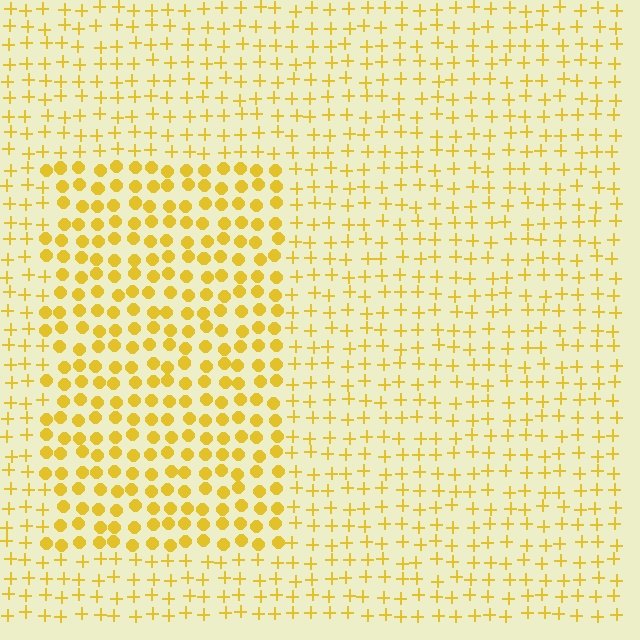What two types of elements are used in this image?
The image uses circles inside the rectangle region and plus signs outside it.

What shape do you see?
I see a rectangle.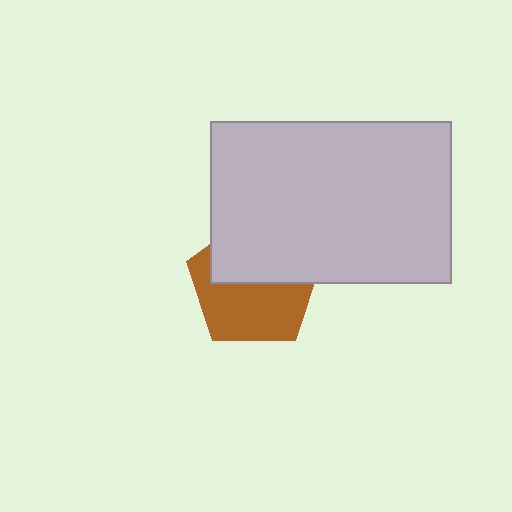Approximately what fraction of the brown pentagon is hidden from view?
Roughly 46% of the brown pentagon is hidden behind the light gray rectangle.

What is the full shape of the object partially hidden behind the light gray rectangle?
The partially hidden object is a brown pentagon.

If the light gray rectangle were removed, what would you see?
You would see the complete brown pentagon.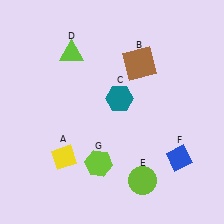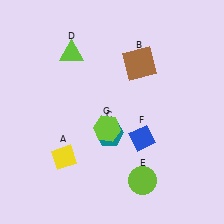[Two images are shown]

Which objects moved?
The objects that moved are: the teal hexagon (C), the blue diamond (F), the lime hexagon (G).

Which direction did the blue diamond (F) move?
The blue diamond (F) moved left.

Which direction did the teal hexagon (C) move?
The teal hexagon (C) moved down.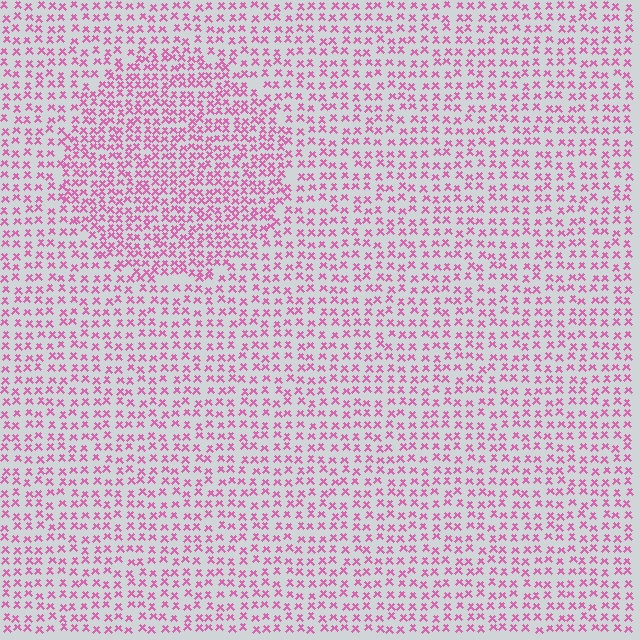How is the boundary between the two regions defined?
The boundary is defined by a change in element density (approximately 1.6x ratio). All elements are the same color, size, and shape.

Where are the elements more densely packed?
The elements are more densely packed inside the circle boundary.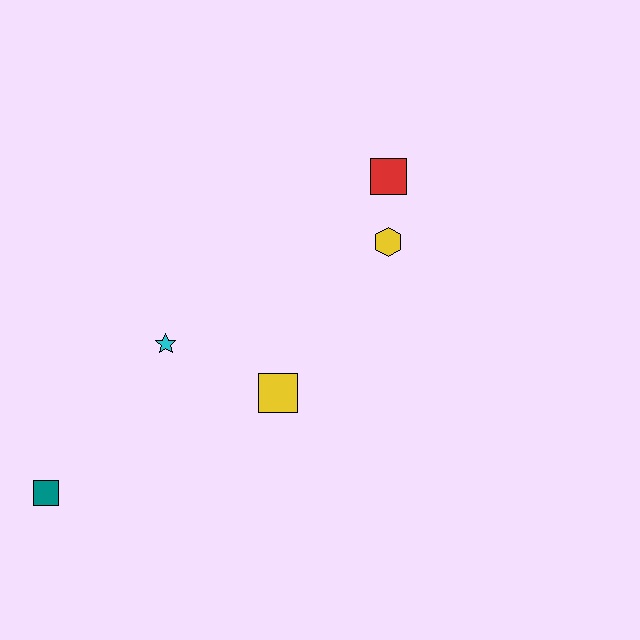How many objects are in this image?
There are 5 objects.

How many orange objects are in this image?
There are no orange objects.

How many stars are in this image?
There is 1 star.